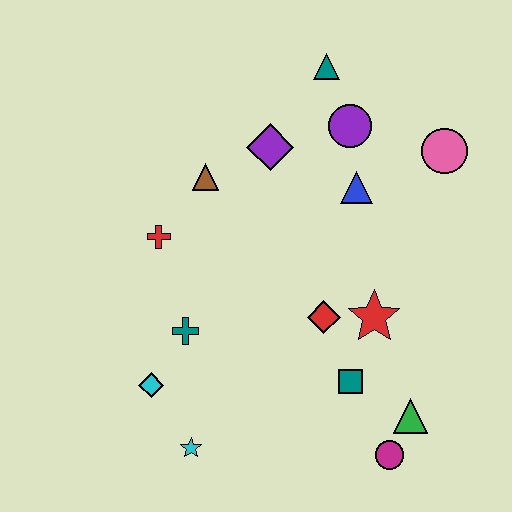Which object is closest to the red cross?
The brown triangle is closest to the red cross.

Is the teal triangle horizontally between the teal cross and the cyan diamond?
No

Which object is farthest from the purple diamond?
The magenta circle is farthest from the purple diamond.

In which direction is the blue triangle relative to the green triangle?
The blue triangle is above the green triangle.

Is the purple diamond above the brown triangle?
Yes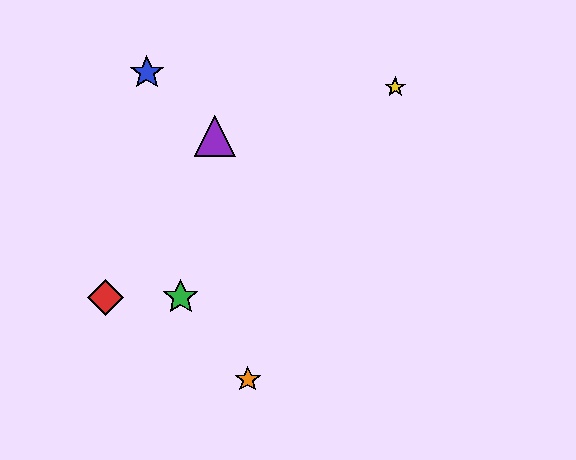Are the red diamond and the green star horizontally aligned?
Yes, both are at y≈297.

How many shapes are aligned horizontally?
2 shapes (the red diamond, the green star) are aligned horizontally.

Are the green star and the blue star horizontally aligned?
No, the green star is at y≈297 and the blue star is at y≈73.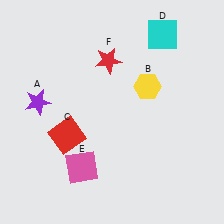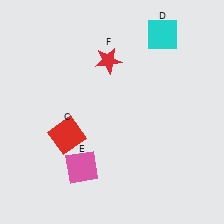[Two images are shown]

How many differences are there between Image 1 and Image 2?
There are 2 differences between the two images.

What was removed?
The yellow hexagon (B), the purple star (A) were removed in Image 2.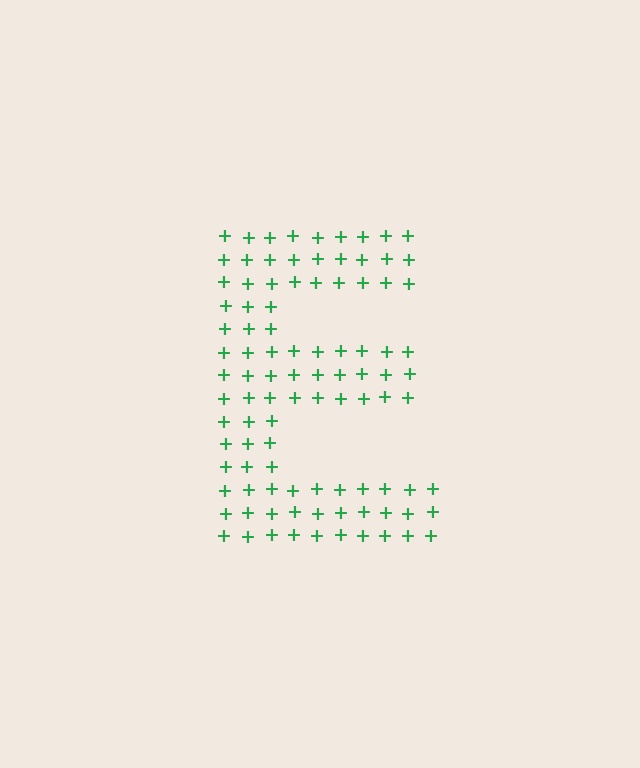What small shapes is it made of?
It is made of small plus signs.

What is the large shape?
The large shape is the letter E.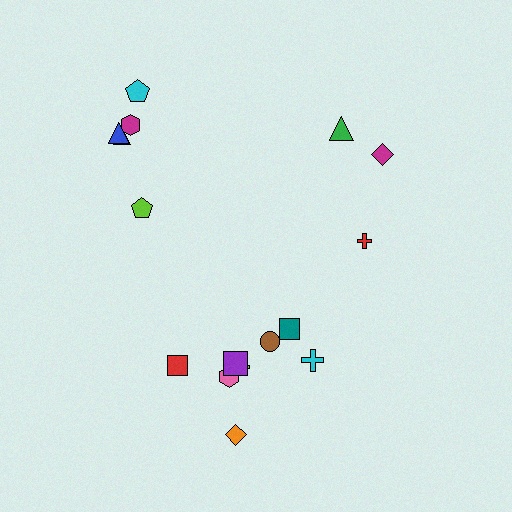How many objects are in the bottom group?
There are 8 objects.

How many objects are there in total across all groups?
There are 16 objects.